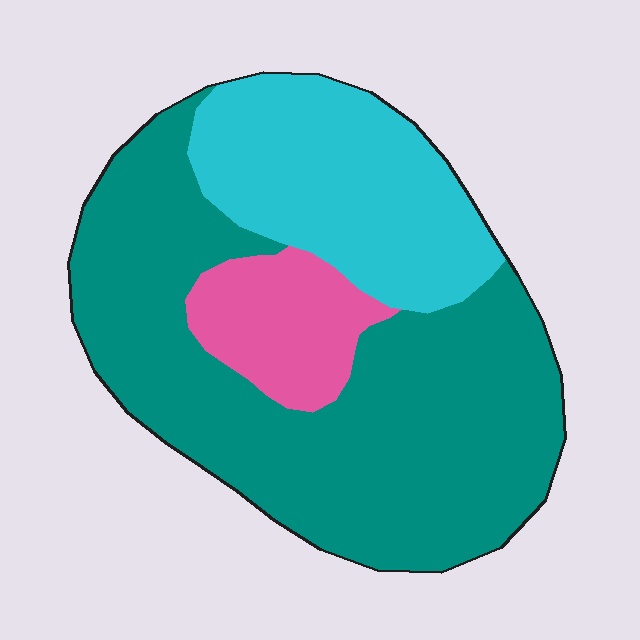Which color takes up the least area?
Pink, at roughly 10%.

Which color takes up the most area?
Teal, at roughly 60%.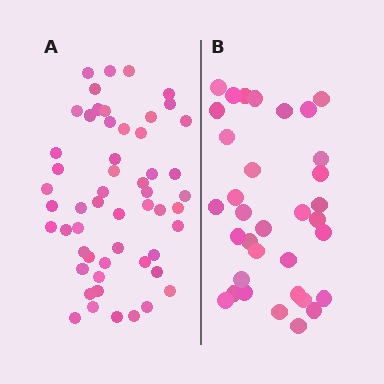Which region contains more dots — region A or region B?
Region A (the left region) has more dots.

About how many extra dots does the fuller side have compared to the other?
Region A has approximately 20 more dots than region B.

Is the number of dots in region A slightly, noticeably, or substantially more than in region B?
Region A has substantially more. The ratio is roughly 1.6 to 1.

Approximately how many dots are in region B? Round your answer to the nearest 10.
About 30 dots. (The exact count is 34, which rounds to 30.)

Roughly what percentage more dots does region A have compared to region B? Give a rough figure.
About 60% more.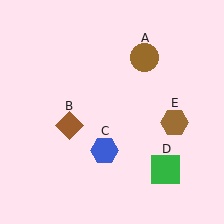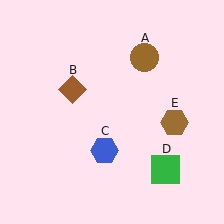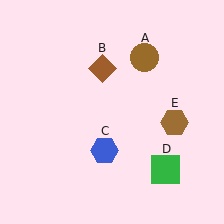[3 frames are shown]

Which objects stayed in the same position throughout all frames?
Brown circle (object A) and blue hexagon (object C) and green square (object D) and brown hexagon (object E) remained stationary.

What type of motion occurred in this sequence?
The brown diamond (object B) rotated clockwise around the center of the scene.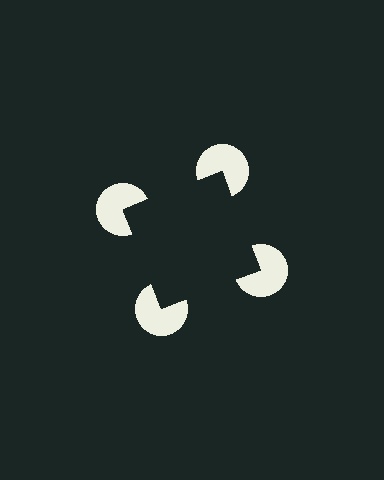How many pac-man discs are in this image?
There are 4 — one at each vertex of the illusory square.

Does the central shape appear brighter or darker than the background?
It typically appears slightly darker than the background, even though no actual brightness change is drawn.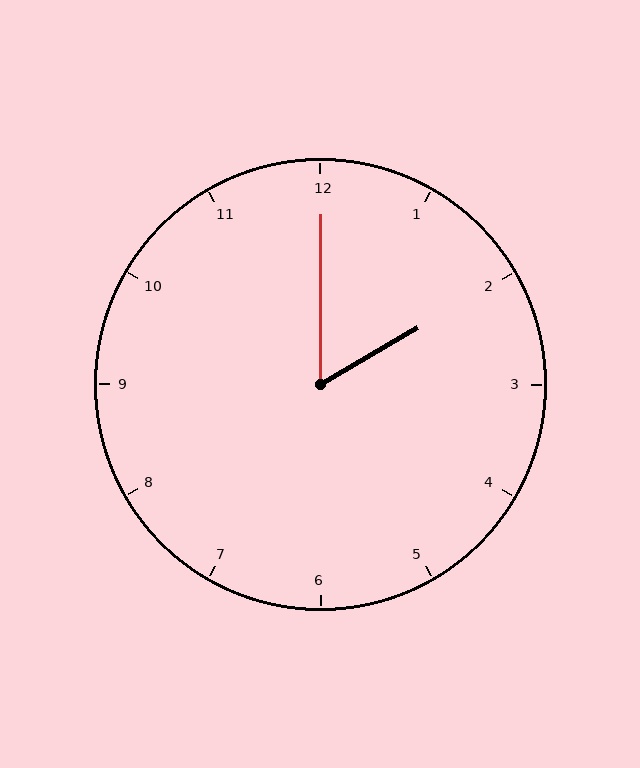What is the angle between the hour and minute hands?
Approximately 60 degrees.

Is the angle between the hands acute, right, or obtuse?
It is acute.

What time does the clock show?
2:00.